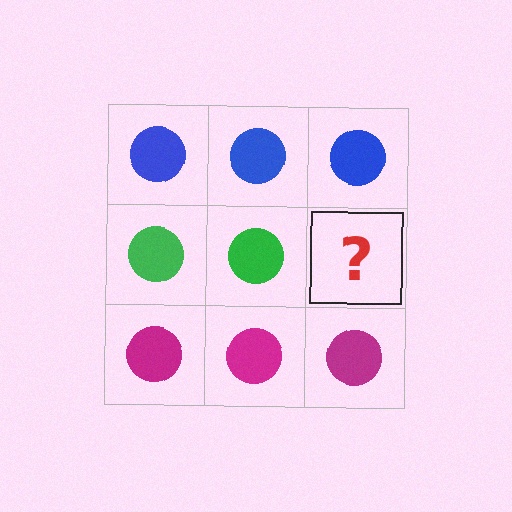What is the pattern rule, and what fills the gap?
The rule is that each row has a consistent color. The gap should be filled with a green circle.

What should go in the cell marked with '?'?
The missing cell should contain a green circle.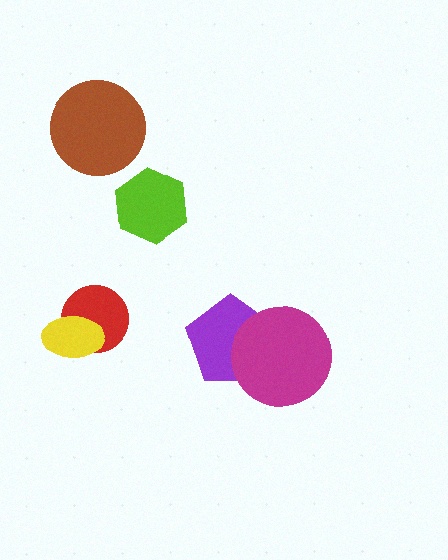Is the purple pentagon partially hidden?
Yes, it is partially covered by another shape.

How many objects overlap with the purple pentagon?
1 object overlaps with the purple pentagon.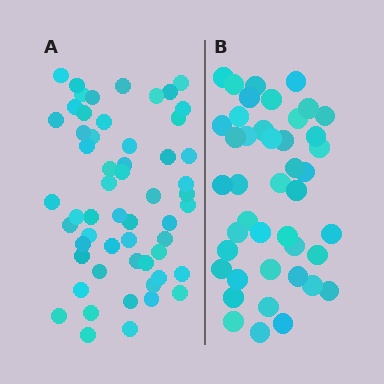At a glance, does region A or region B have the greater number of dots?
Region A (the left region) has more dots.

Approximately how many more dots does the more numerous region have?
Region A has approximately 15 more dots than region B.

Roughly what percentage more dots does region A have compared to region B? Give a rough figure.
About 30% more.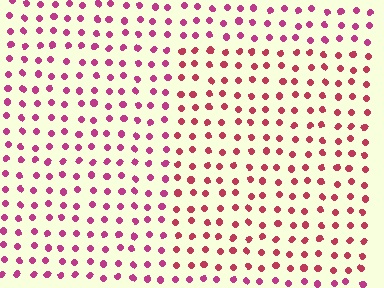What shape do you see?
I see a rectangle.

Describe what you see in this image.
The image is filled with small magenta elements in a uniform arrangement. A rectangle-shaped region is visible where the elements are tinted to a slightly different hue, forming a subtle color boundary.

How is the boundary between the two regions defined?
The boundary is defined purely by a slight shift in hue (about 24 degrees). Spacing, size, and orientation are identical on both sides.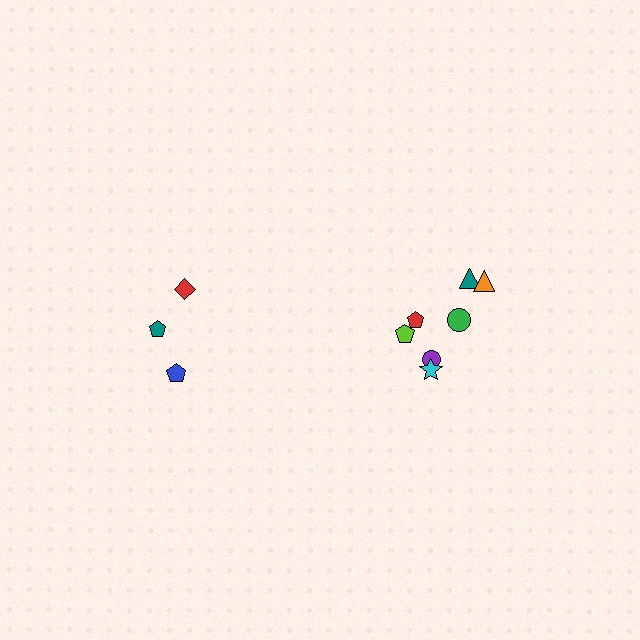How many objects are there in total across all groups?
There are 10 objects.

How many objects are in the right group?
There are 7 objects.